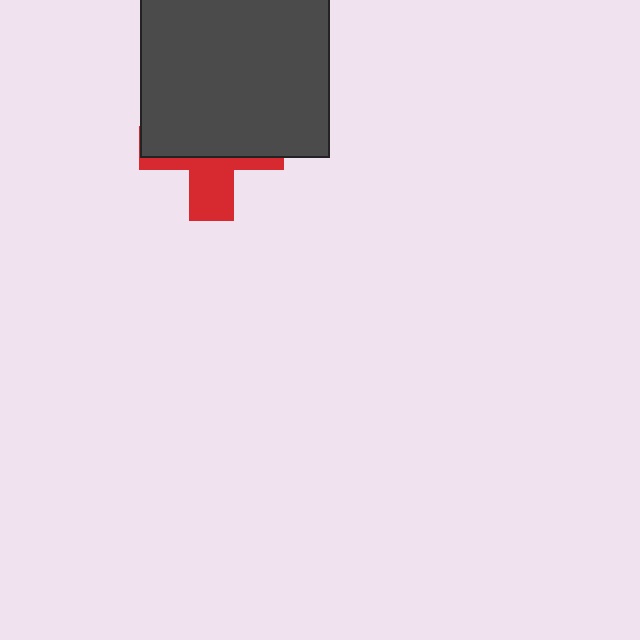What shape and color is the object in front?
The object in front is a dark gray square.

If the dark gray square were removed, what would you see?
You would see the complete red cross.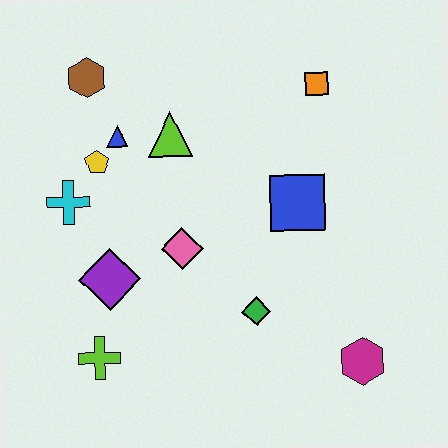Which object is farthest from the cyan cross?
The magenta hexagon is farthest from the cyan cross.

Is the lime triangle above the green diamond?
Yes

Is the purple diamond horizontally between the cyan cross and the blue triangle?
Yes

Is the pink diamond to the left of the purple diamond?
No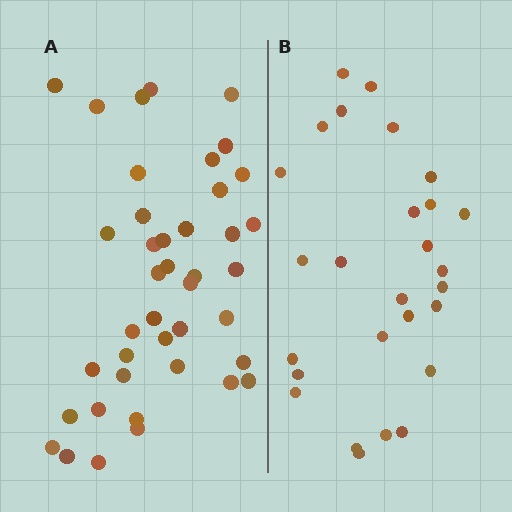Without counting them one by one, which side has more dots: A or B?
Region A (the left region) has more dots.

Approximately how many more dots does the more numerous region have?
Region A has approximately 15 more dots than region B.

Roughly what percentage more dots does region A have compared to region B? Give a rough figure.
About 50% more.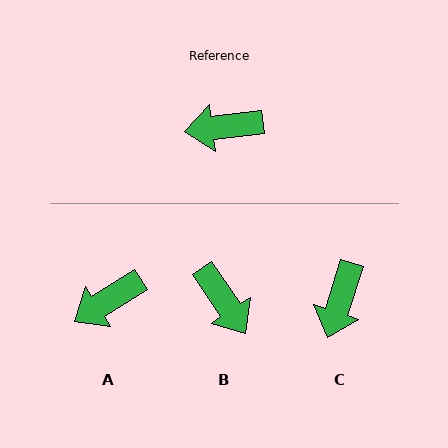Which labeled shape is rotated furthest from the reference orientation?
B, about 117 degrees away.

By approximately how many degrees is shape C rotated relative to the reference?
Approximately 65 degrees counter-clockwise.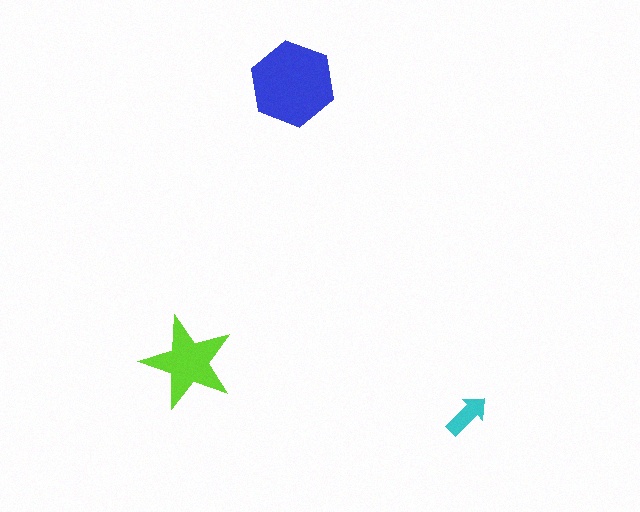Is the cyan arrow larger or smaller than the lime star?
Smaller.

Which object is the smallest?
The cyan arrow.